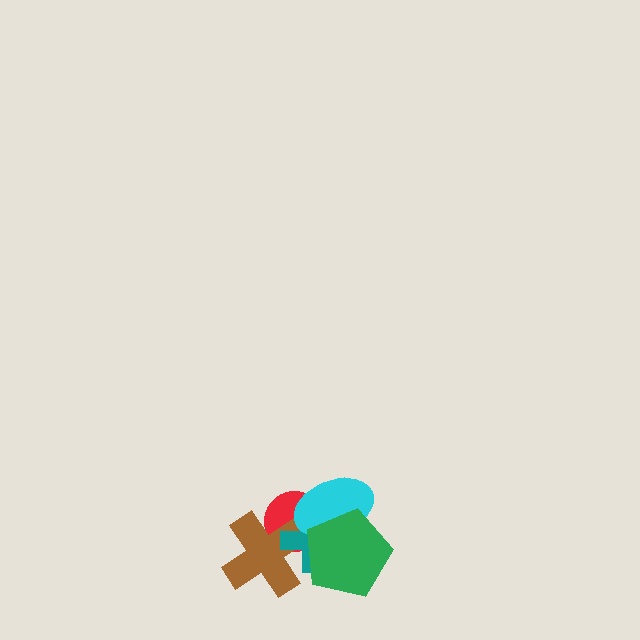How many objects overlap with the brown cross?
2 objects overlap with the brown cross.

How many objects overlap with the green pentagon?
3 objects overlap with the green pentagon.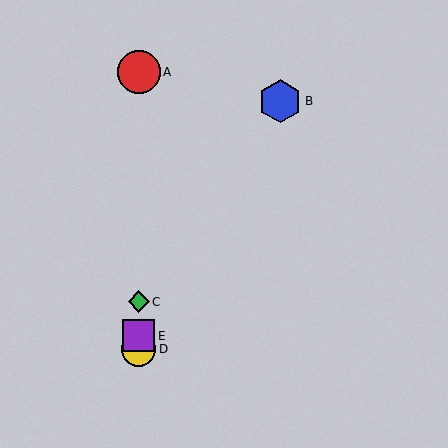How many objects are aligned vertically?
4 objects (A, C, D, E) are aligned vertically.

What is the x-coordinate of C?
Object C is at x≈139.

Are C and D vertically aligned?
Yes, both are at x≈139.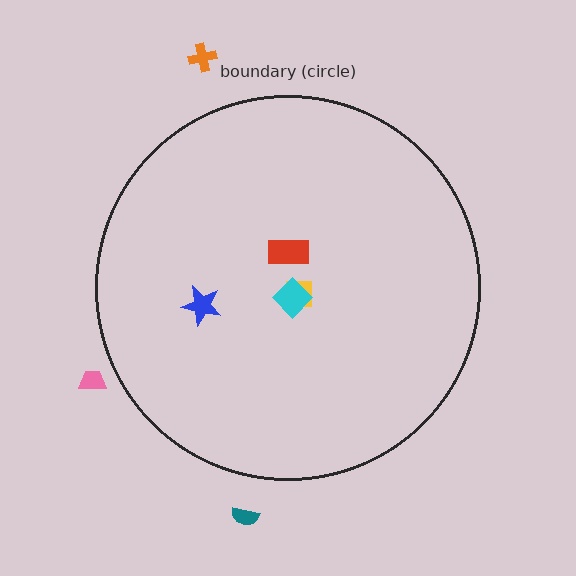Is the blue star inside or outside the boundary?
Inside.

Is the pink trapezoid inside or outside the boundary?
Outside.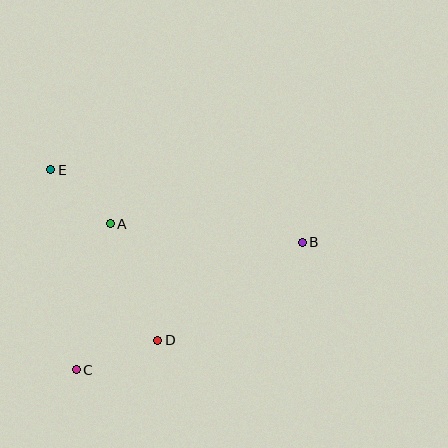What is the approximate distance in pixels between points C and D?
The distance between C and D is approximately 86 pixels.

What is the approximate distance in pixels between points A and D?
The distance between A and D is approximately 126 pixels.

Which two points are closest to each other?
Points A and E are closest to each other.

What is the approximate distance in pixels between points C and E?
The distance between C and E is approximately 201 pixels.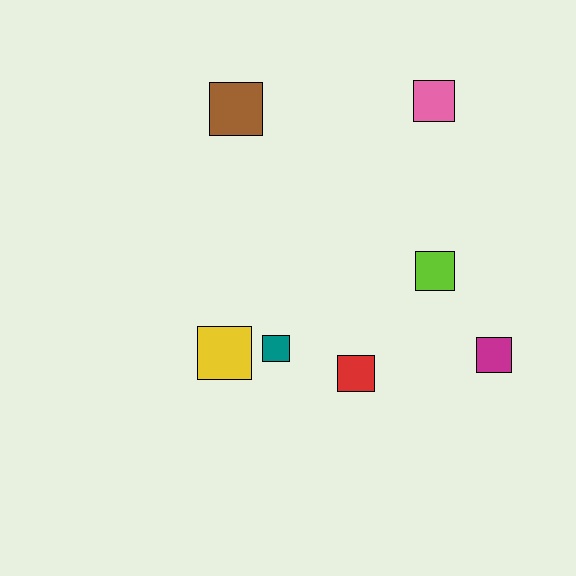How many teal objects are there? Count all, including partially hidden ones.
There is 1 teal object.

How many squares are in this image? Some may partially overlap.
There are 7 squares.